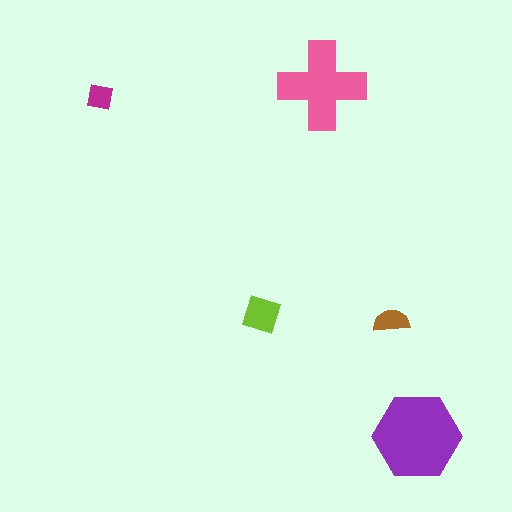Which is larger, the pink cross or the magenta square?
The pink cross.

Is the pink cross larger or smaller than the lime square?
Larger.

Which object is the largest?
The purple hexagon.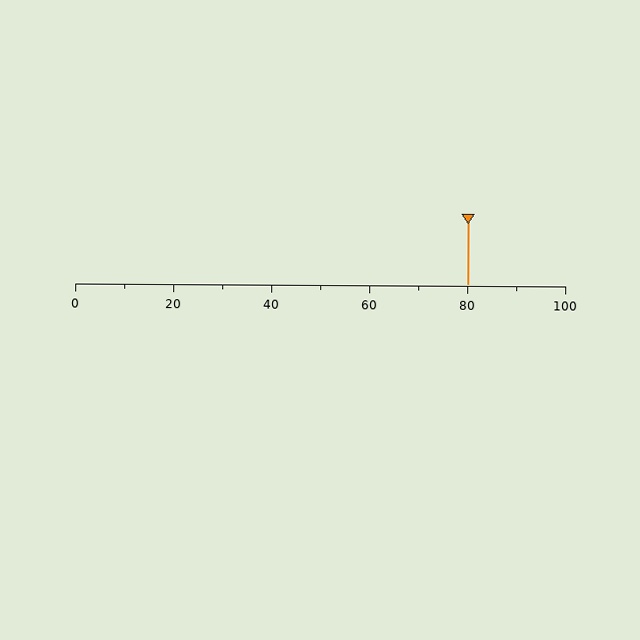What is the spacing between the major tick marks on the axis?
The major ticks are spaced 20 apart.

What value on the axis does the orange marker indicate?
The marker indicates approximately 80.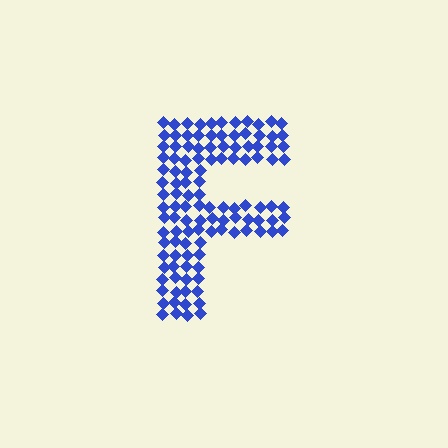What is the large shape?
The large shape is the letter F.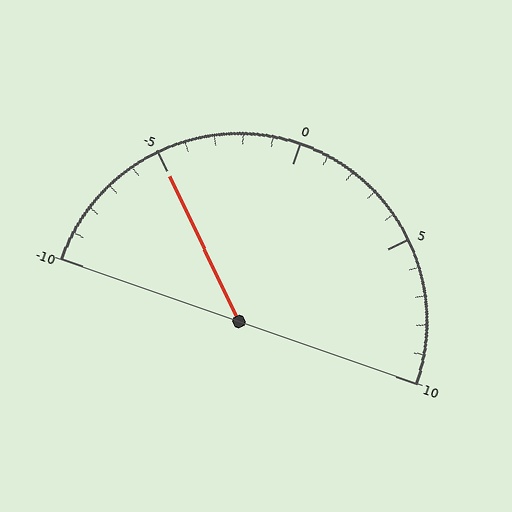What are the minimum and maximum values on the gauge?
The gauge ranges from -10 to 10.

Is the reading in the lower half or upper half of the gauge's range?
The reading is in the lower half of the range (-10 to 10).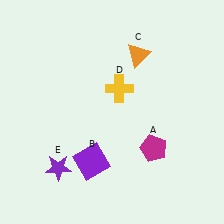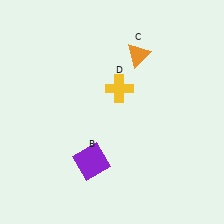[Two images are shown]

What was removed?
The purple star (E), the magenta pentagon (A) were removed in Image 2.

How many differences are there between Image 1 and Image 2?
There are 2 differences between the two images.